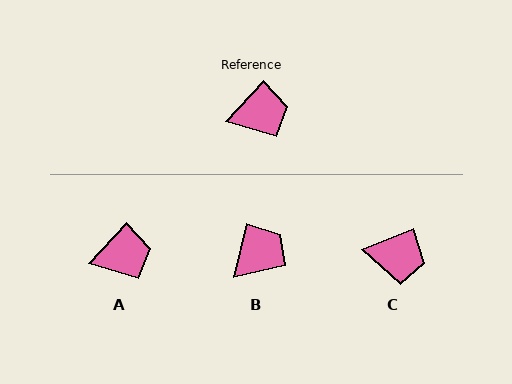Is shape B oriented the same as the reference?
No, it is off by about 29 degrees.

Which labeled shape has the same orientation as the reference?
A.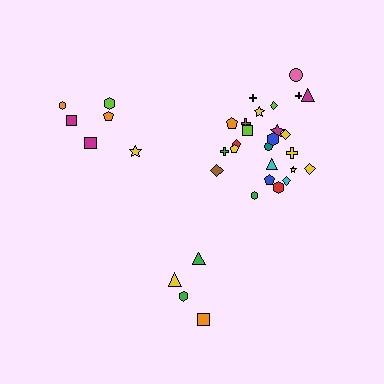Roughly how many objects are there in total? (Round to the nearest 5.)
Roughly 35 objects in total.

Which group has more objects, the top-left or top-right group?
The top-right group.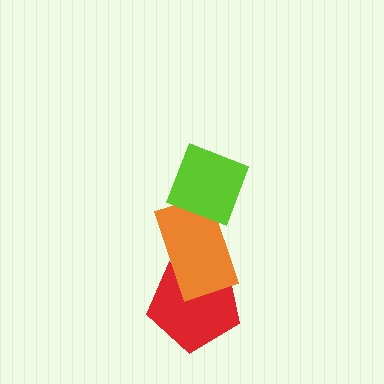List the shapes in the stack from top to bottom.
From top to bottom: the lime diamond, the orange rectangle, the red pentagon.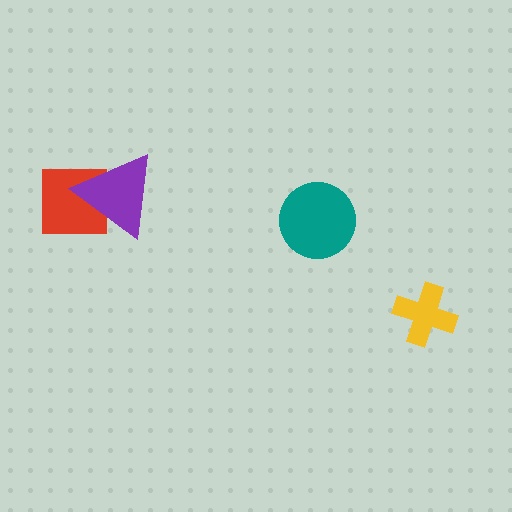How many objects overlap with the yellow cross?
0 objects overlap with the yellow cross.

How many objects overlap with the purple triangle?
1 object overlaps with the purple triangle.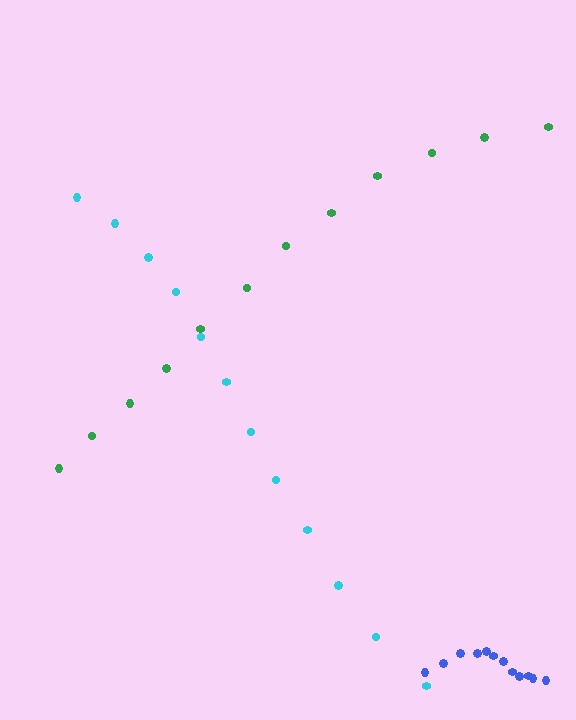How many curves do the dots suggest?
There are 3 distinct paths.